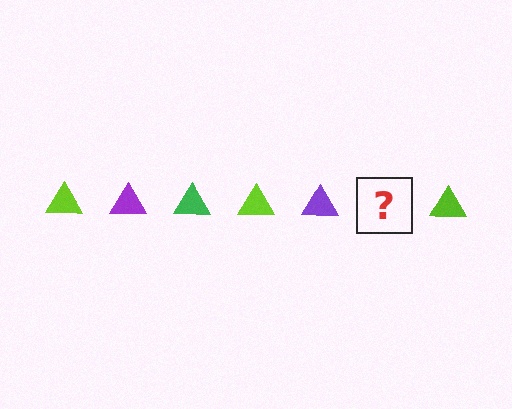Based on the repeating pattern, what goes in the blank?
The blank should be a green triangle.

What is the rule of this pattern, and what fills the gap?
The rule is that the pattern cycles through lime, purple, green triangles. The gap should be filled with a green triangle.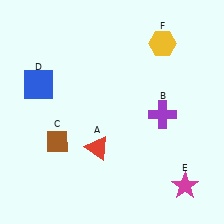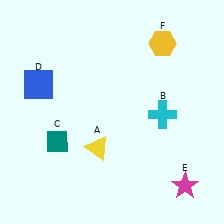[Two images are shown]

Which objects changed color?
A changed from red to yellow. B changed from purple to cyan. C changed from brown to teal.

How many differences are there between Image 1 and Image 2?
There are 3 differences between the two images.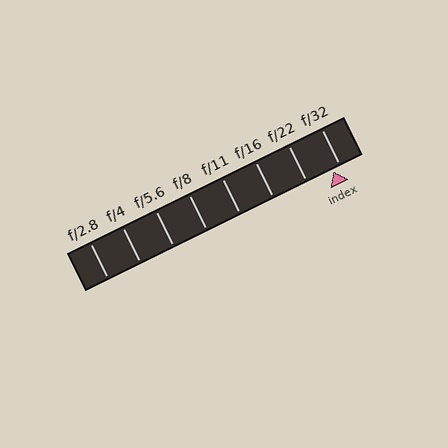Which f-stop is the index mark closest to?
The index mark is closest to f/32.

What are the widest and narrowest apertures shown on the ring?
The widest aperture shown is f/2.8 and the narrowest is f/32.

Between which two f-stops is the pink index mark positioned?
The index mark is between f/22 and f/32.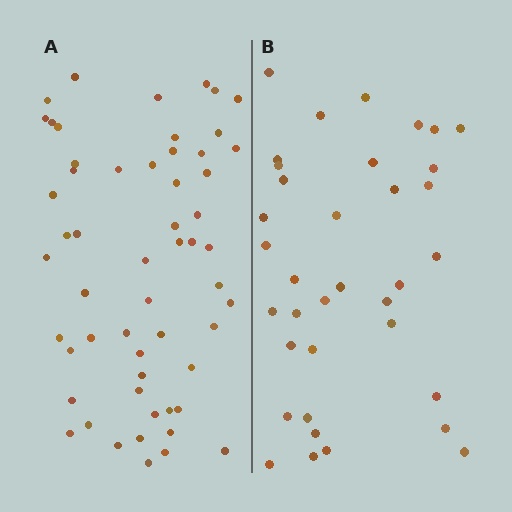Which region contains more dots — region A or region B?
Region A (the left region) has more dots.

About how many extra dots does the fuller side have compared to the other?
Region A has approximately 20 more dots than region B.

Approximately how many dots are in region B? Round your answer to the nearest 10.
About 40 dots. (The exact count is 36, which rounds to 40.)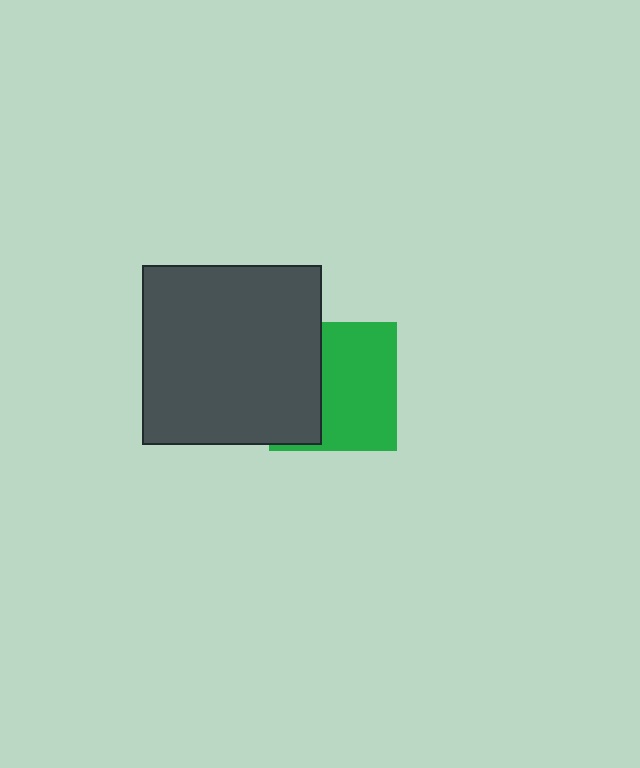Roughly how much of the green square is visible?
About half of it is visible (roughly 61%).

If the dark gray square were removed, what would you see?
You would see the complete green square.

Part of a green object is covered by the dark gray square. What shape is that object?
It is a square.